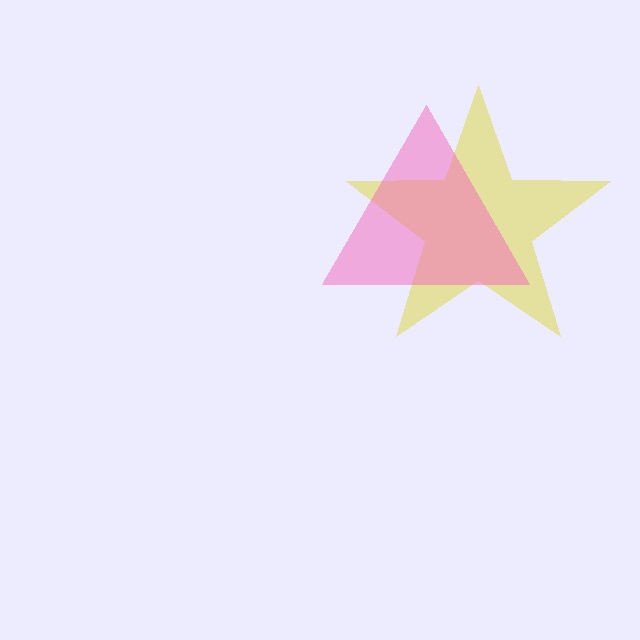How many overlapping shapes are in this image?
There are 2 overlapping shapes in the image.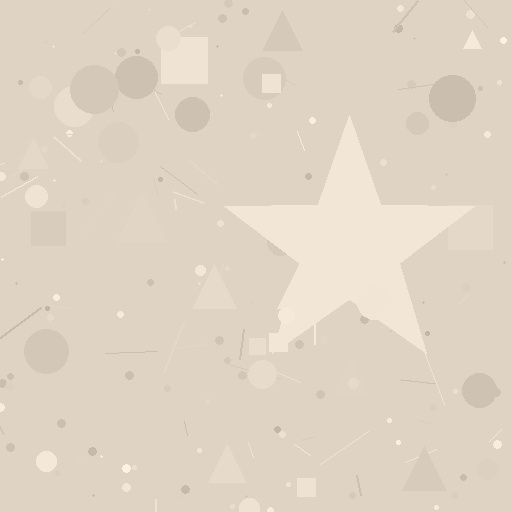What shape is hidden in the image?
A star is hidden in the image.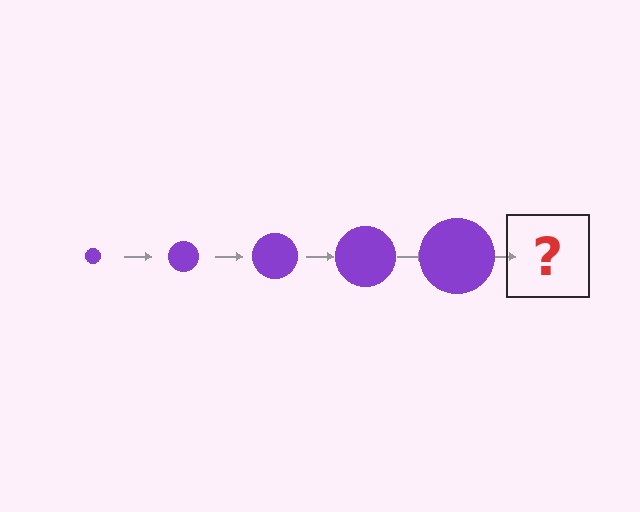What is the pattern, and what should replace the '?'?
The pattern is that the circle gets progressively larger each step. The '?' should be a purple circle, larger than the previous one.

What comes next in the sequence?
The next element should be a purple circle, larger than the previous one.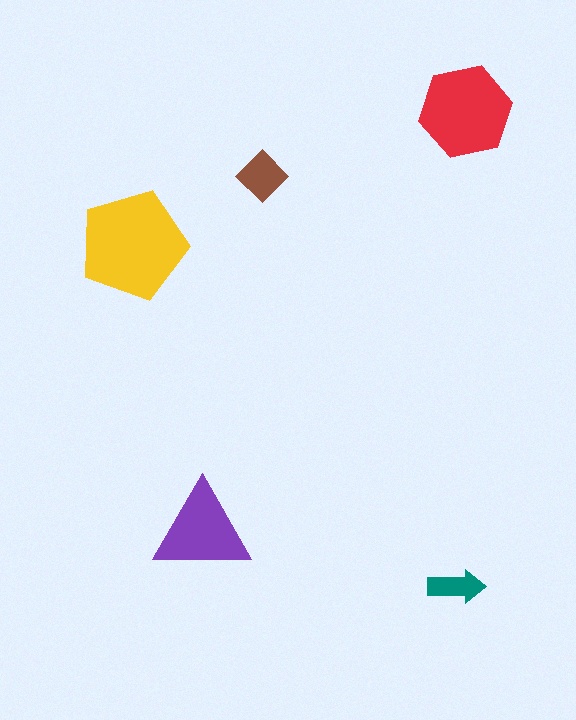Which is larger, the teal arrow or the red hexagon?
The red hexagon.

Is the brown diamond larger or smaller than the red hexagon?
Smaller.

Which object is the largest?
The yellow pentagon.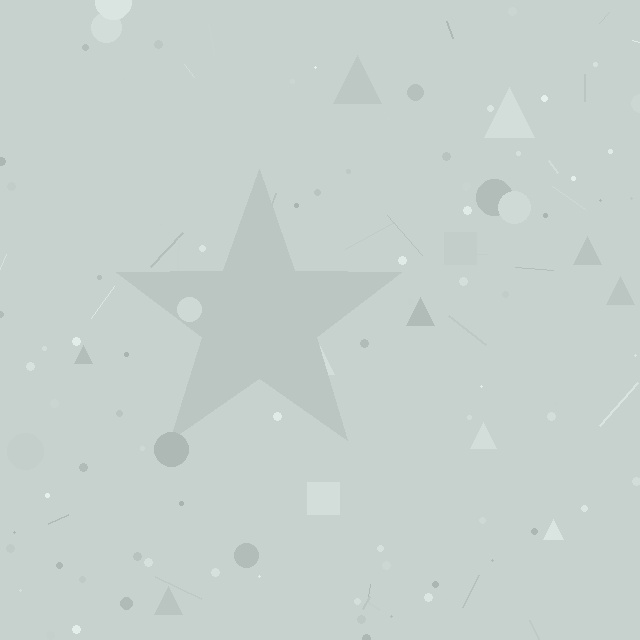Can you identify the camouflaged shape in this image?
The camouflaged shape is a star.